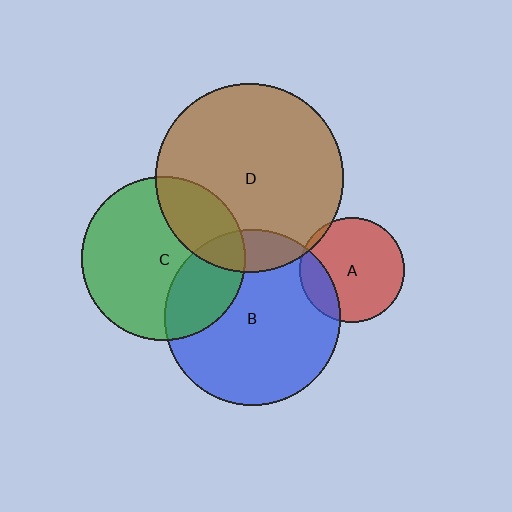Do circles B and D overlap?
Yes.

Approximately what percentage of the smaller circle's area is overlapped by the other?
Approximately 15%.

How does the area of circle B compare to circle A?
Approximately 2.8 times.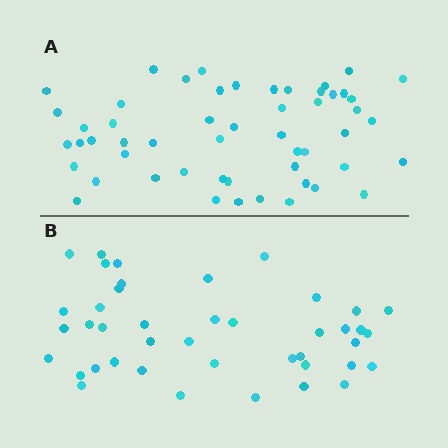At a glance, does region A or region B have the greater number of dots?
Region A (the top region) has more dots.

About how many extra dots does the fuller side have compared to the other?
Region A has roughly 12 or so more dots than region B.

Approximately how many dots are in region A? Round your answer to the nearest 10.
About 50 dots. (The exact count is 53, which rounds to 50.)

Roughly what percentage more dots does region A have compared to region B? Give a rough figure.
About 25% more.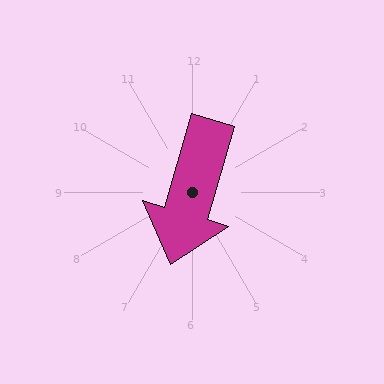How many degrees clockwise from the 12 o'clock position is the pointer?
Approximately 196 degrees.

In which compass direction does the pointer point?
South.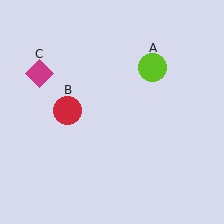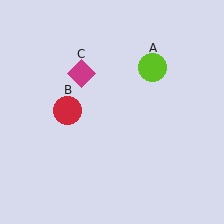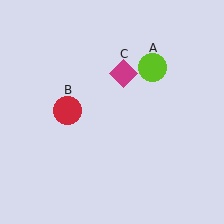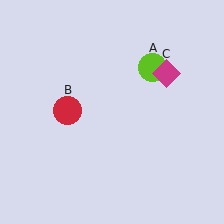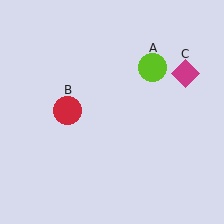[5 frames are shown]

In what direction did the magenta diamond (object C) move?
The magenta diamond (object C) moved right.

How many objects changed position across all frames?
1 object changed position: magenta diamond (object C).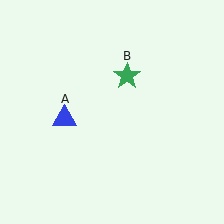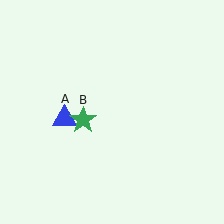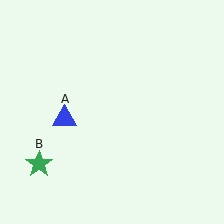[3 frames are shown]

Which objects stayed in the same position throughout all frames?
Blue triangle (object A) remained stationary.